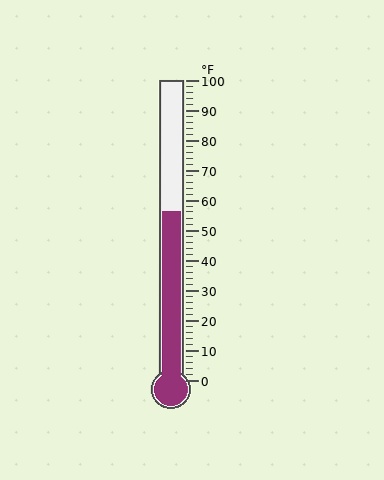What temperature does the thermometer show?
The thermometer shows approximately 56°F.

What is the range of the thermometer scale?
The thermometer scale ranges from 0°F to 100°F.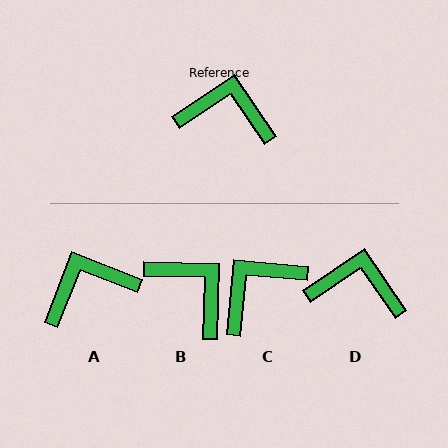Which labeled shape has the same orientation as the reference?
D.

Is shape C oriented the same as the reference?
No, it is off by about 51 degrees.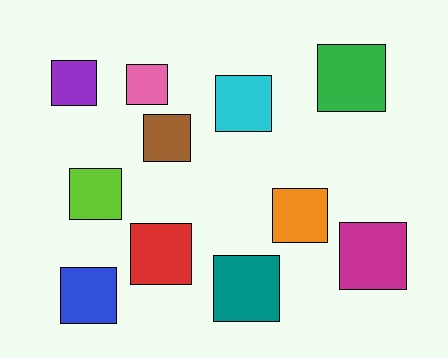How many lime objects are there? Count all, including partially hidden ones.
There is 1 lime object.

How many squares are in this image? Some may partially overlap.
There are 11 squares.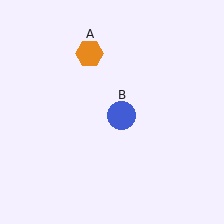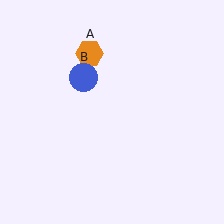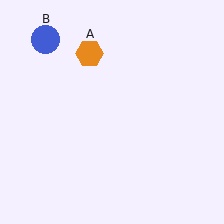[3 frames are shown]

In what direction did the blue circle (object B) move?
The blue circle (object B) moved up and to the left.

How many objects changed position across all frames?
1 object changed position: blue circle (object B).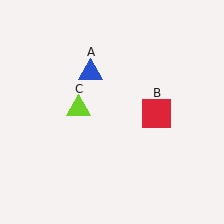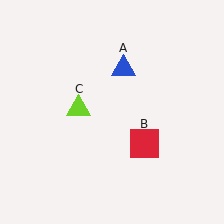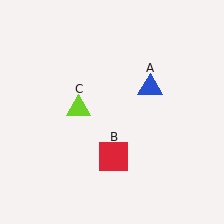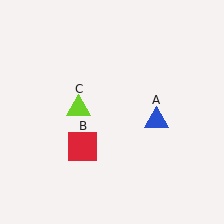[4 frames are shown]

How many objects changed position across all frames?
2 objects changed position: blue triangle (object A), red square (object B).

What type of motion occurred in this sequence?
The blue triangle (object A), red square (object B) rotated clockwise around the center of the scene.